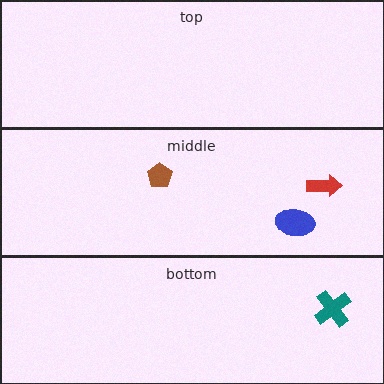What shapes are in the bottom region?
The teal cross.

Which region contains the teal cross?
The bottom region.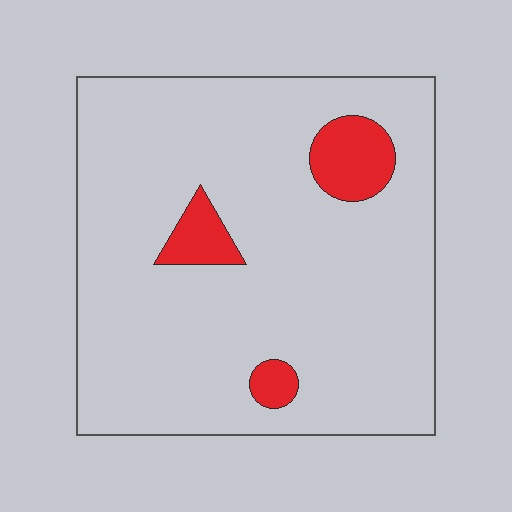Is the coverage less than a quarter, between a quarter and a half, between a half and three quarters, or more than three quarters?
Less than a quarter.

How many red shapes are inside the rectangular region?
3.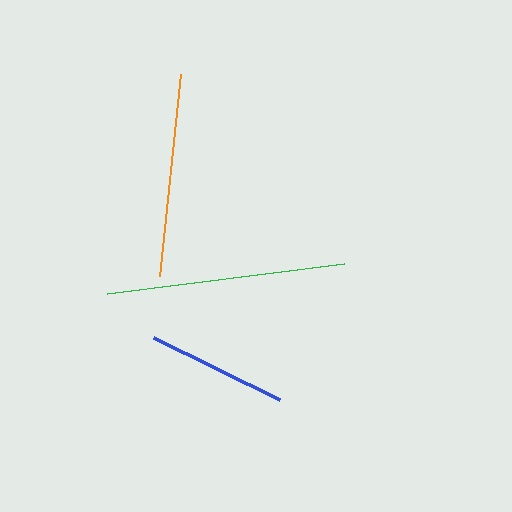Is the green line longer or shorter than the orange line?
The green line is longer than the orange line.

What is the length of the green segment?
The green segment is approximately 239 pixels long.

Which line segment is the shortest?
The blue line is the shortest at approximately 140 pixels.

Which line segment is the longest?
The green line is the longest at approximately 239 pixels.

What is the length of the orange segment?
The orange segment is approximately 203 pixels long.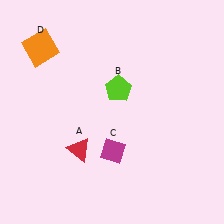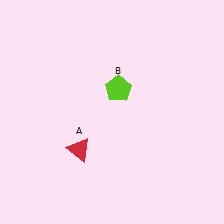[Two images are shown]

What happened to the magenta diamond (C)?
The magenta diamond (C) was removed in Image 2. It was in the bottom-right area of Image 1.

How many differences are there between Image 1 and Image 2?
There are 2 differences between the two images.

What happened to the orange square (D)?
The orange square (D) was removed in Image 2. It was in the top-left area of Image 1.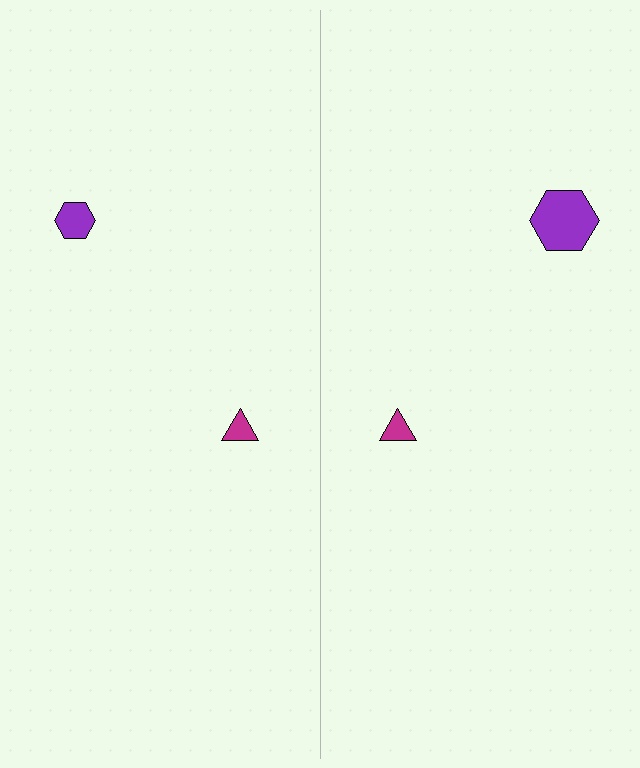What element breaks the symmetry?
The purple hexagon on the right side has a different size than its mirror counterpart.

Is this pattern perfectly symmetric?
No, the pattern is not perfectly symmetric. The purple hexagon on the right side has a different size than its mirror counterpart.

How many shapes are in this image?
There are 4 shapes in this image.